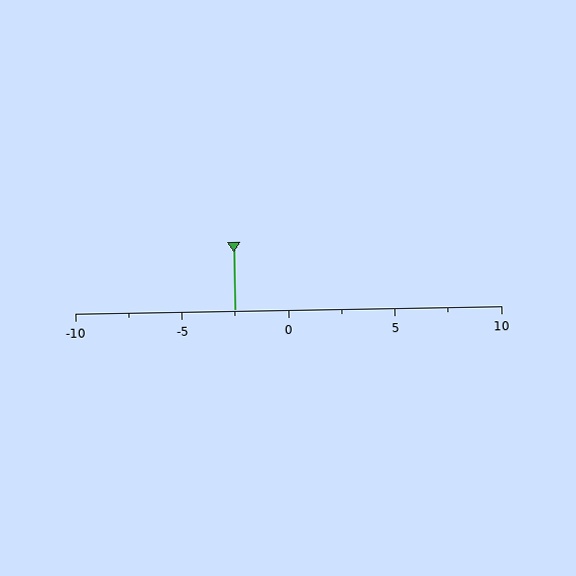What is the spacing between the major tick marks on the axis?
The major ticks are spaced 5 apart.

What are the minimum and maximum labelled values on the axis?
The axis runs from -10 to 10.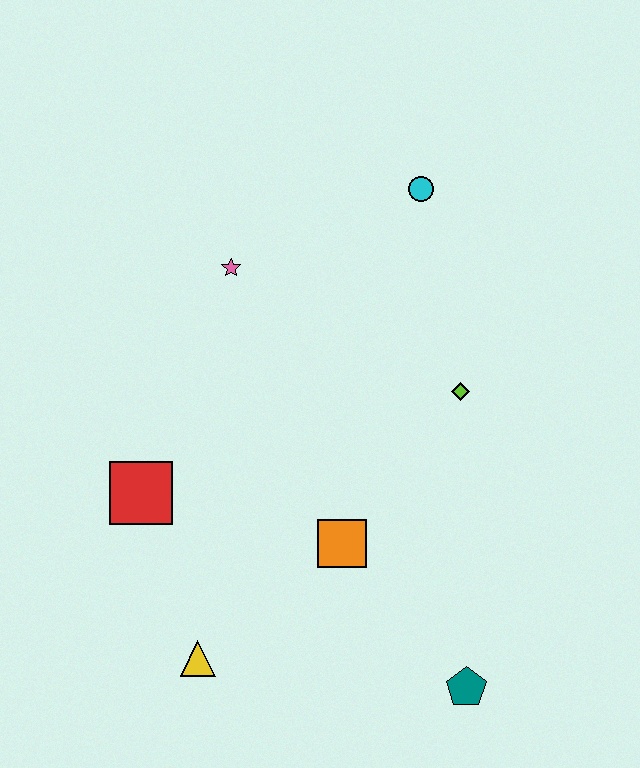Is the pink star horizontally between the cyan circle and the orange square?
No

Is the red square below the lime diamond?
Yes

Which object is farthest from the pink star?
The teal pentagon is farthest from the pink star.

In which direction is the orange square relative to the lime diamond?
The orange square is below the lime diamond.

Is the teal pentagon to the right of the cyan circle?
Yes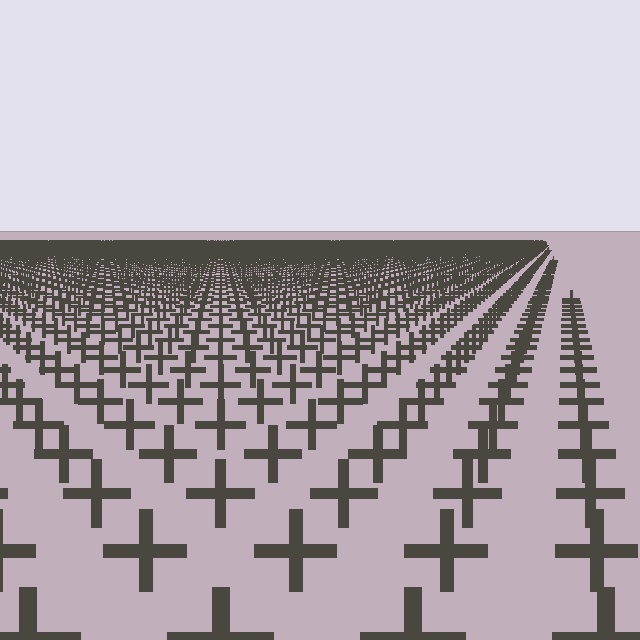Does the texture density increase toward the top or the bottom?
Density increases toward the top.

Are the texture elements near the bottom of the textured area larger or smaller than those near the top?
Larger. Near the bottom, elements are closer to the viewer and appear at a bigger on-screen size.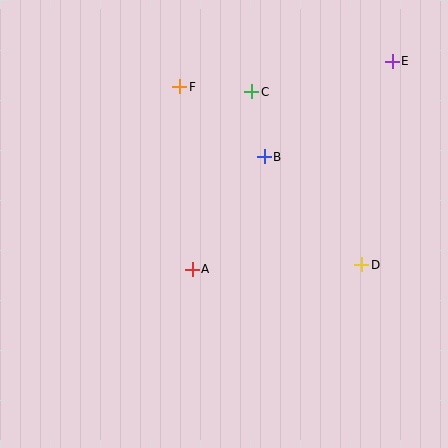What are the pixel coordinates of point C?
Point C is at (252, 92).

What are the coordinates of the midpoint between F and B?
The midpoint between F and B is at (222, 122).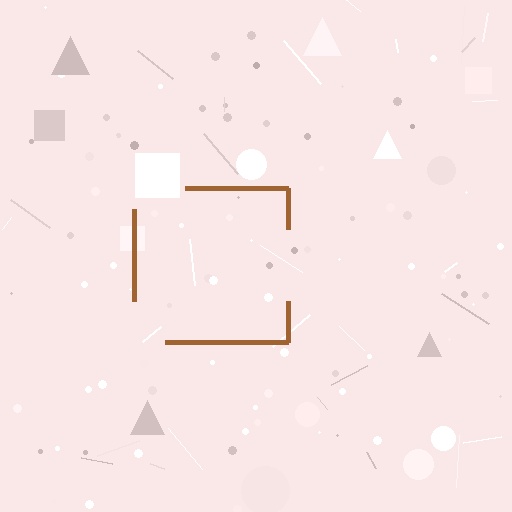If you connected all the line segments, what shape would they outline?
They would outline a square.